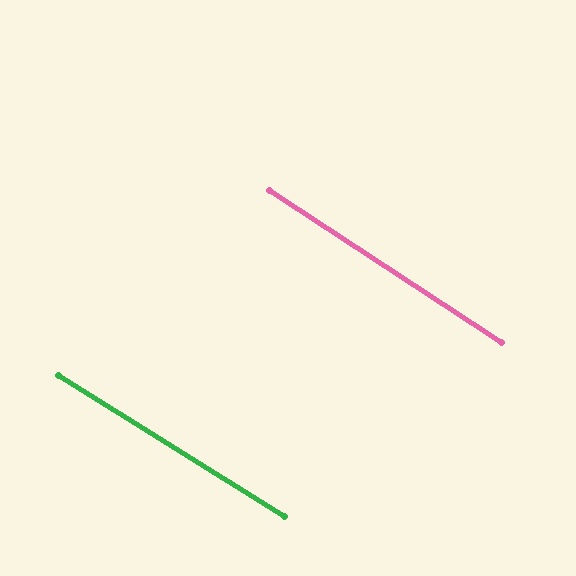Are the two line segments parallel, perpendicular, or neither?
Parallel — their directions differ by only 1.2°.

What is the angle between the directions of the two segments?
Approximately 1 degree.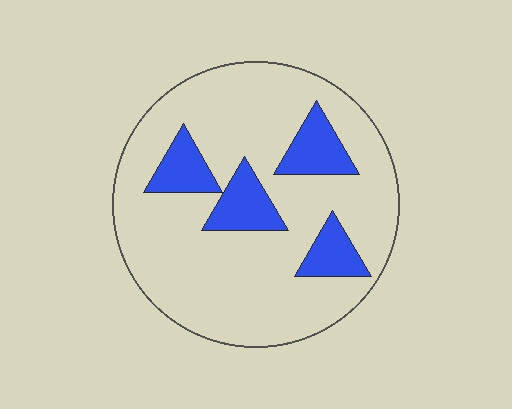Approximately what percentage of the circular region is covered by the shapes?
Approximately 20%.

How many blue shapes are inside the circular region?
4.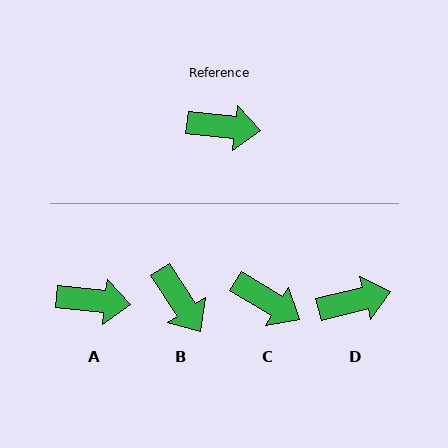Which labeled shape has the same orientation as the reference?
A.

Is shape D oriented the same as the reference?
No, it is off by about 21 degrees.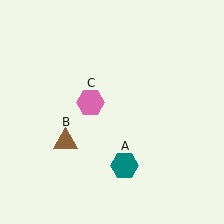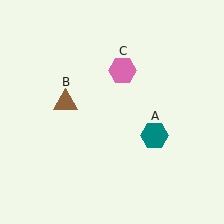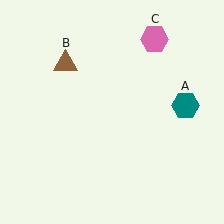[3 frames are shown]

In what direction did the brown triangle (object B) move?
The brown triangle (object B) moved up.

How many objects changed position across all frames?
3 objects changed position: teal hexagon (object A), brown triangle (object B), pink hexagon (object C).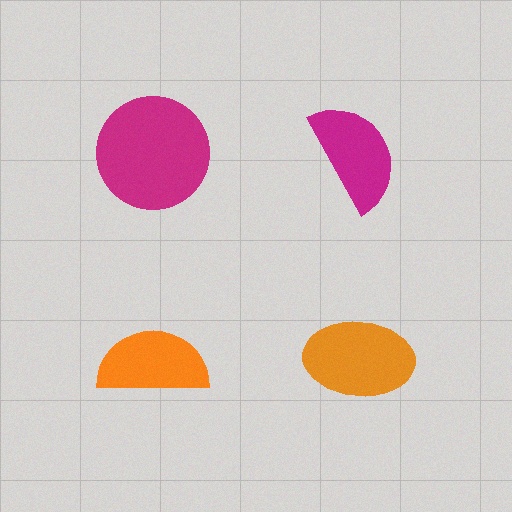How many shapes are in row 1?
2 shapes.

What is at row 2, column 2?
An orange ellipse.